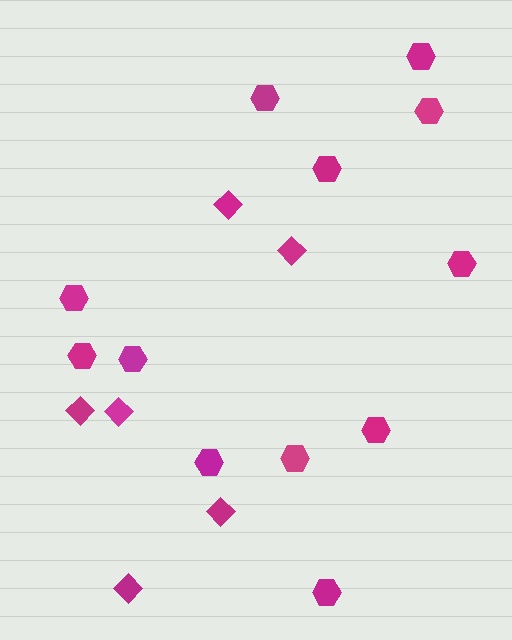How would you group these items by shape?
There are 2 groups: one group of diamonds (6) and one group of hexagons (12).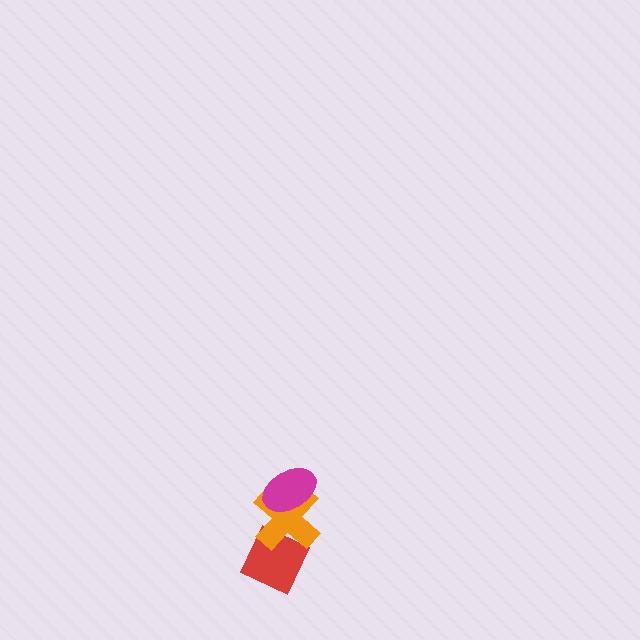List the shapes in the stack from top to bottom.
From top to bottom: the magenta ellipse, the orange cross, the red diamond.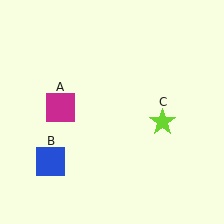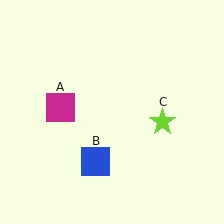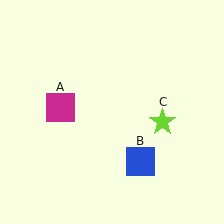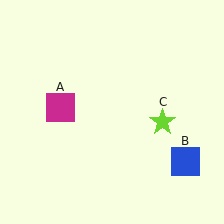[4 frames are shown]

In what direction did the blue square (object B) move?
The blue square (object B) moved right.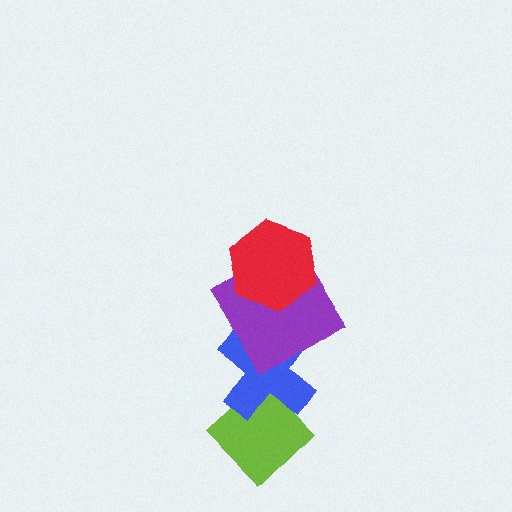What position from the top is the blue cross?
The blue cross is 3rd from the top.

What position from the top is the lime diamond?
The lime diamond is 4th from the top.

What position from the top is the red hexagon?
The red hexagon is 1st from the top.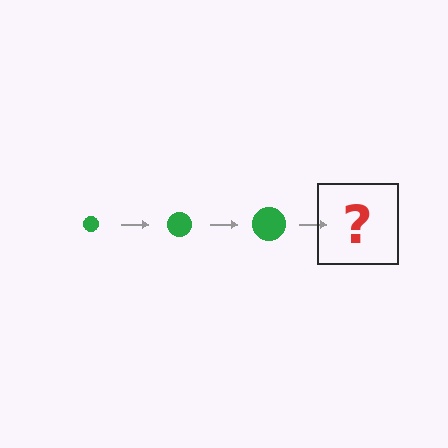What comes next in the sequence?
The next element should be a green circle, larger than the previous one.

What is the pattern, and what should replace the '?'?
The pattern is that the circle gets progressively larger each step. The '?' should be a green circle, larger than the previous one.